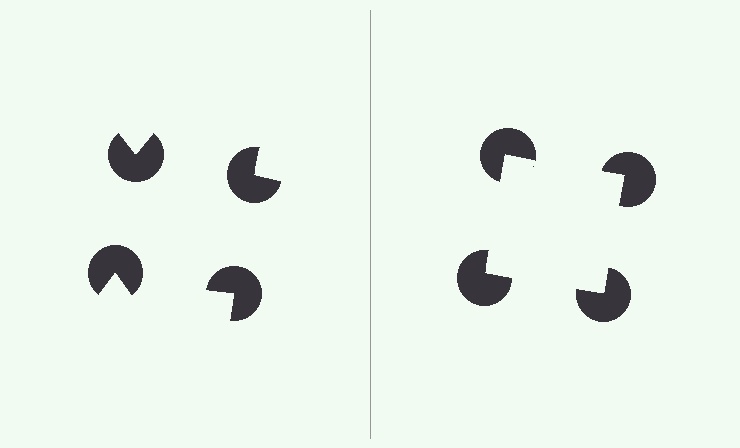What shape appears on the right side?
An illusory square.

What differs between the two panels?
The pac-man discs are positioned identically on both sides; only the wedge orientations differ. On the right they align to a square; on the left they are misaligned.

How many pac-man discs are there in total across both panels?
8 — 4 on each side.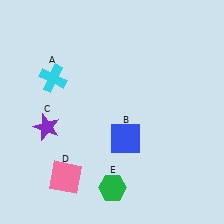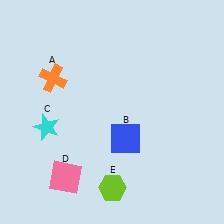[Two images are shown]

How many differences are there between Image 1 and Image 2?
There are 3 differences between the two images.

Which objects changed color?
A changed from cyan to orange. C changed from purple to cyan. E changed from green to lime.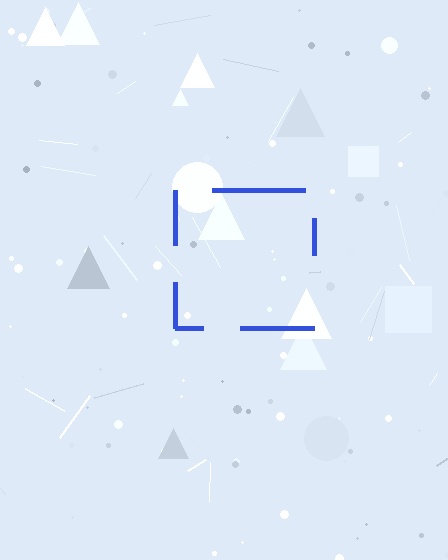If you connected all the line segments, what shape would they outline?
They would outline a square.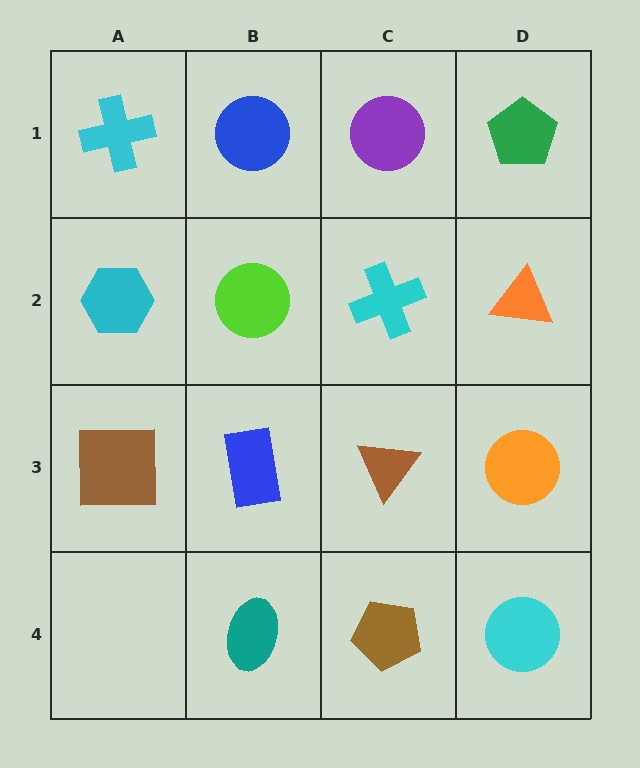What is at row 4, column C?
A brown pentagon.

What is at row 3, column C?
A brown triangle.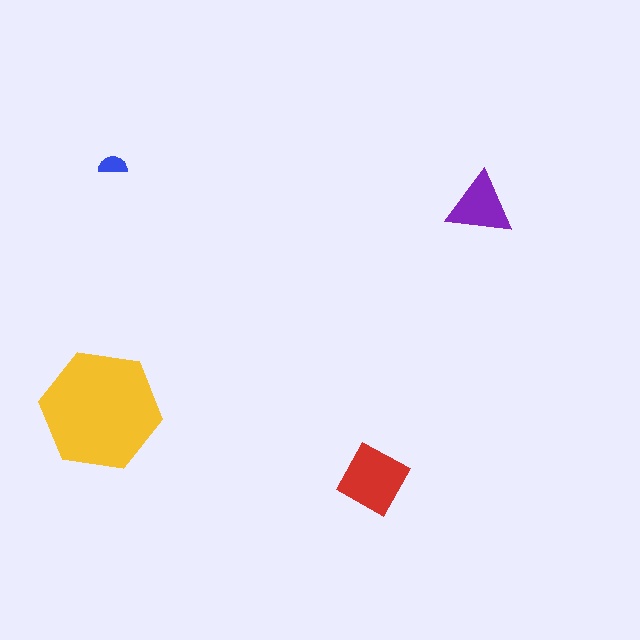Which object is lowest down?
The red diamond is bottommost.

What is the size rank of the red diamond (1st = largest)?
2nd.